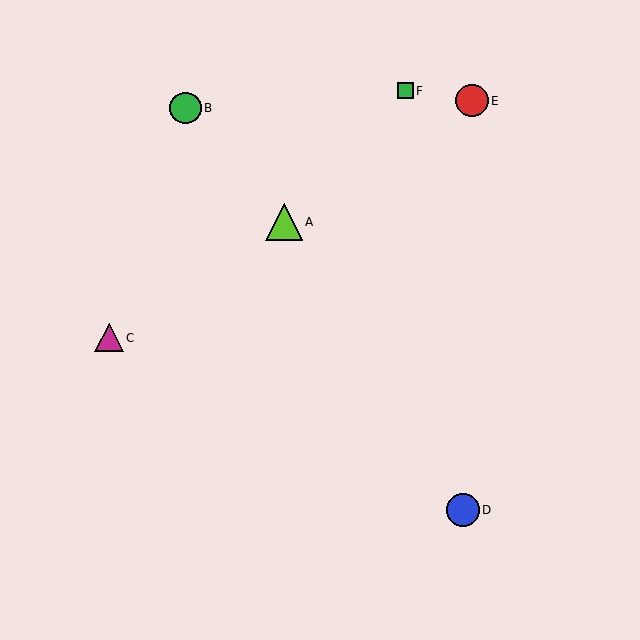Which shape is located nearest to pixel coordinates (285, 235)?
The lime triangle (labeled A) at (284, 222) is nearest to that location.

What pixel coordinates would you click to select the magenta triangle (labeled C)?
Click at (109, 338) to select the magenta triangle C.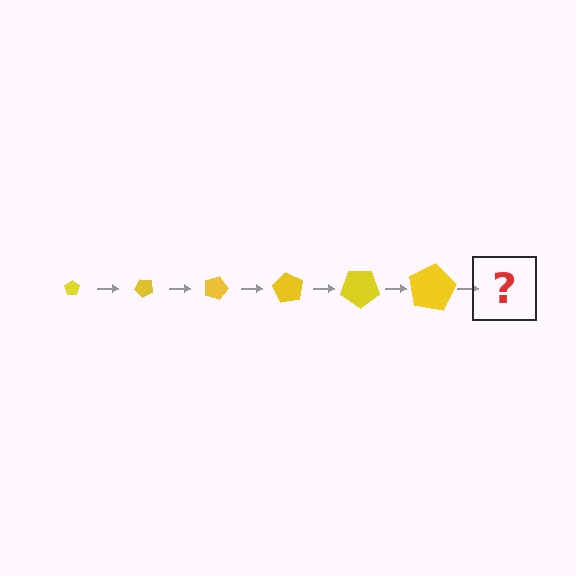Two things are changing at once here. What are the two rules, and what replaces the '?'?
The two rules are that the pentagon grows larger each step and it rotates 45 degrees each step. The '?' should be a pentagon, larger than the previous one and rotated 270 degrees from the start.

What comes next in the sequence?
The next element should be a pentagon, larger than the previous one and rotated 270 degrees from the start.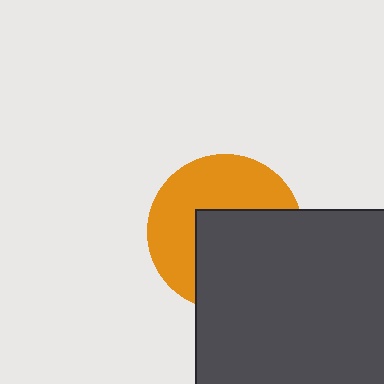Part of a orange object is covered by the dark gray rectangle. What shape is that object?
It is a circle.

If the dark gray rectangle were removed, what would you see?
You would see the complete orange circle.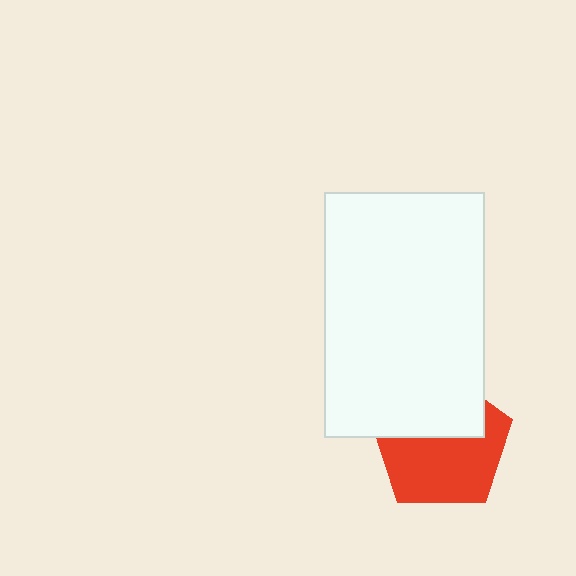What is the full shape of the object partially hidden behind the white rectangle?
The partially hidden object is a red pentagon.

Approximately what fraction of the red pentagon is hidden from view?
Roughly 41% of the red pentagon is hidden behind the white rectangle.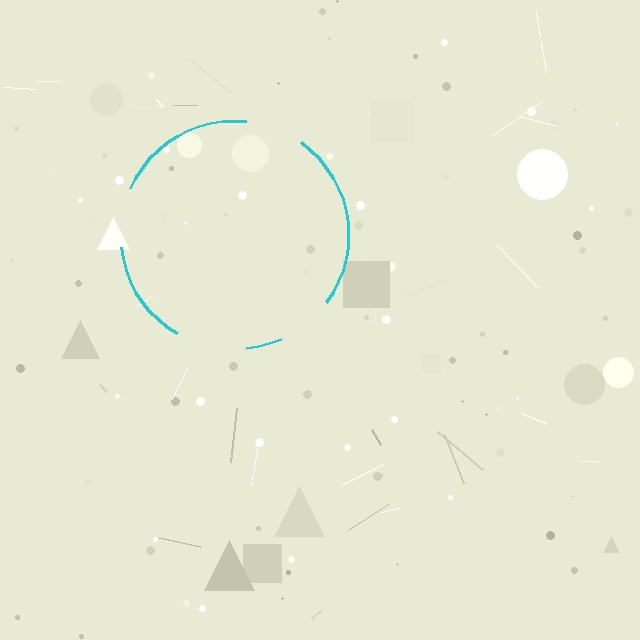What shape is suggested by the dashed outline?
The dashed outline suggests a circle.